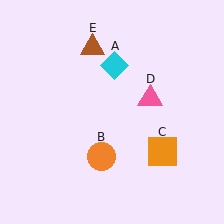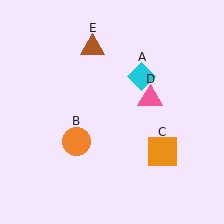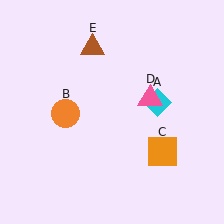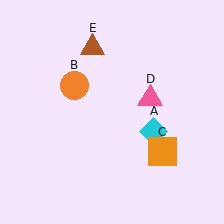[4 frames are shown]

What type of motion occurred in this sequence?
The cyan diamond (object A), orange circle (object B) rotated clockwise around the center of the scene.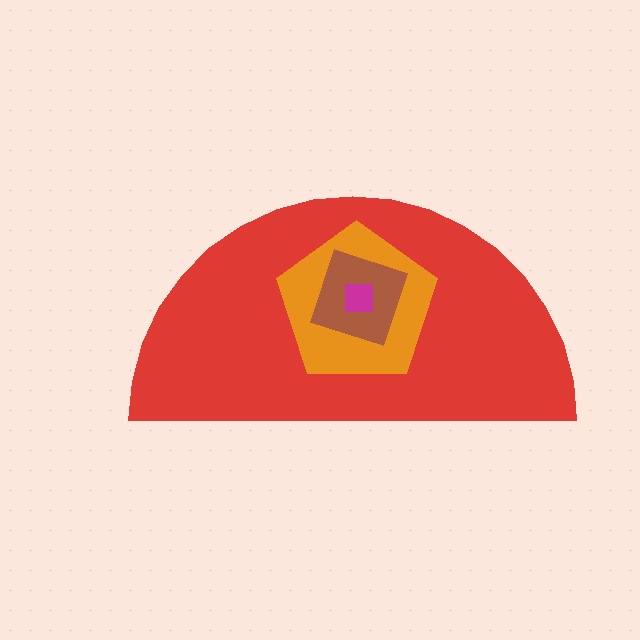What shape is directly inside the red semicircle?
The orange pentagon.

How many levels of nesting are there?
4.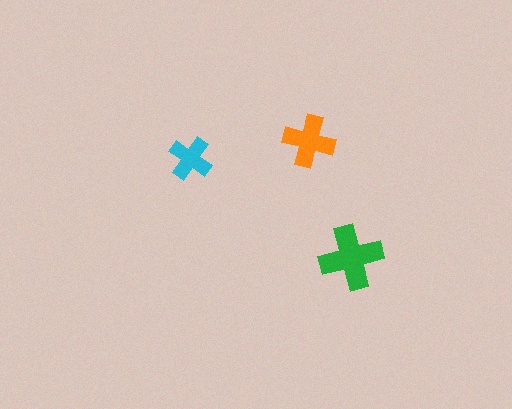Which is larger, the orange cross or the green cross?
The green one.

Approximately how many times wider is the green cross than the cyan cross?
About 1.5 times wider.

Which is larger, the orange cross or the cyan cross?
The orange one.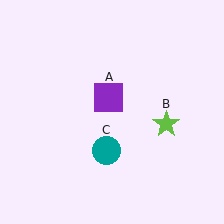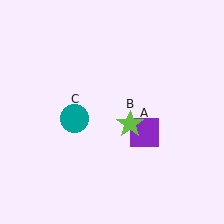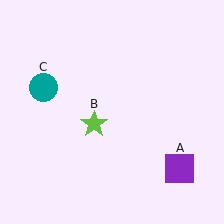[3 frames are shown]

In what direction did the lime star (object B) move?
The lime star (object B) moved left.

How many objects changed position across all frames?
3 objects changed position: purple square (object A), lime star (object B), teal circle (object C).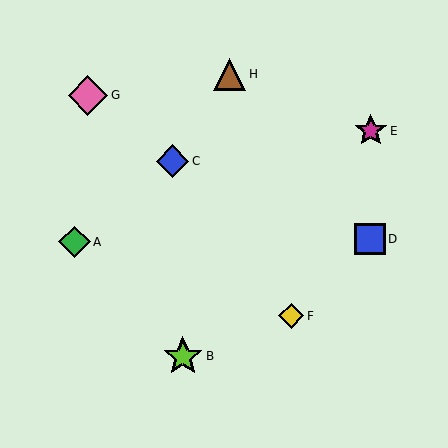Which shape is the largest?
The pink diamond (labeled G) is the largest.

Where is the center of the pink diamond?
The center of the pink diamond is at (88, 95).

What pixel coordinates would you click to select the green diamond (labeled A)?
Click at (75, 242) to select the green diamond A.